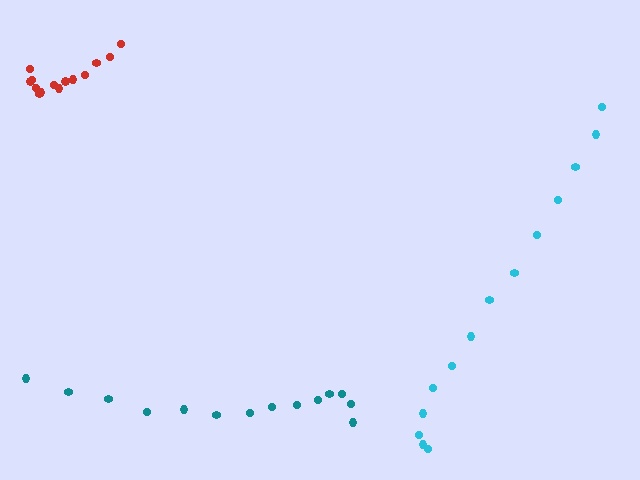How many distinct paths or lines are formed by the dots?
There are 3 distinct paths.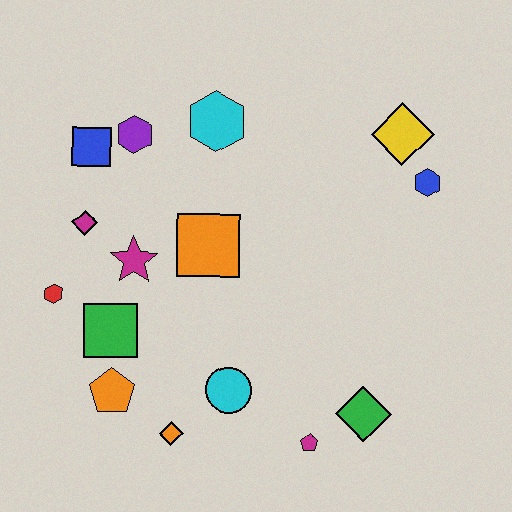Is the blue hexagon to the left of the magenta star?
No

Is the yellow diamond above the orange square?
Yes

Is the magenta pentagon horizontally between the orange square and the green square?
No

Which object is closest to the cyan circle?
The orange diamond is closest to the cyan circle.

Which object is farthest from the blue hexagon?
The red hexagon is farthest from the blue hexagon.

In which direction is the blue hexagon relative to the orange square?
The blue hexagon is to the right of the orange square.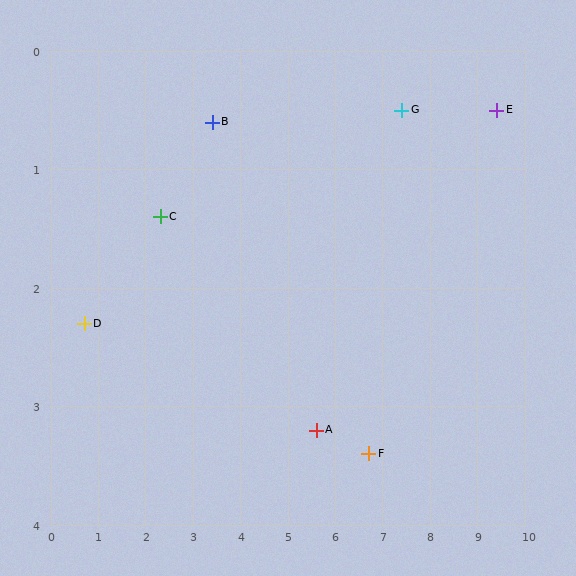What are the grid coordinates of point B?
Point B is at approximately (3.4, 0.6).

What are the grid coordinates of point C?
Point C is at approximately (2.3, 1.4).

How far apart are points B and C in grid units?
Points B and C are about 1.4 grid units apart.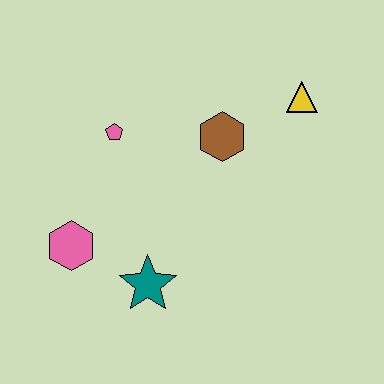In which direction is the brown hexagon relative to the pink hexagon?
The brown hexagon is to the right of the pink hexagon.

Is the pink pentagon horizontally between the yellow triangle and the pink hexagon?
Yes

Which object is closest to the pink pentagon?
The brown hexagon is closest to the pink pentagon.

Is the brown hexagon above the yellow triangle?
No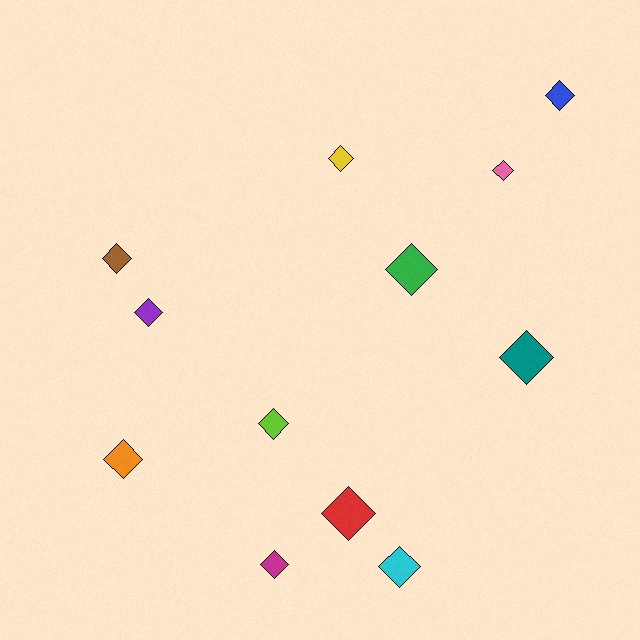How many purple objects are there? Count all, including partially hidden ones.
There is 1 purple object.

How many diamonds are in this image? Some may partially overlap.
There are 12 diamonds.